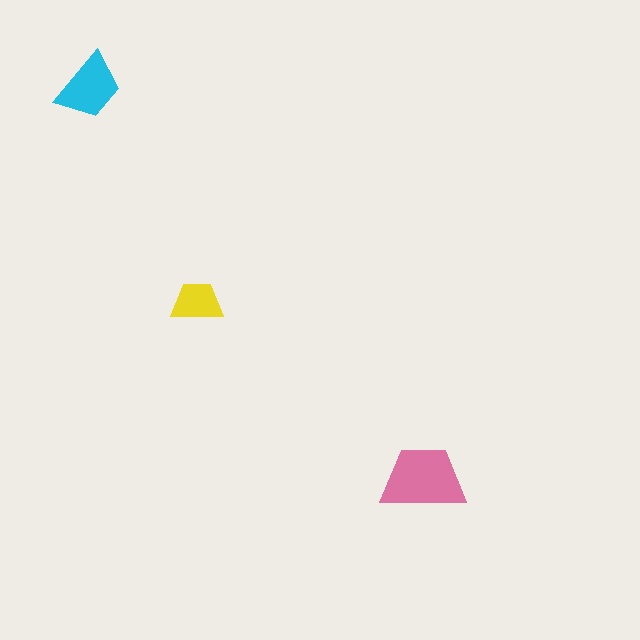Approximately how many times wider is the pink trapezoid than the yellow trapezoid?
About 1.5 times wider.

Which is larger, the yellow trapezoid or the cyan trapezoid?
The cyan one.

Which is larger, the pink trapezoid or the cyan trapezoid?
The pink one.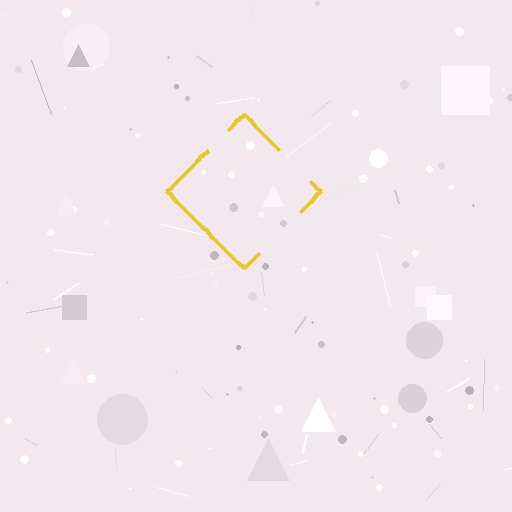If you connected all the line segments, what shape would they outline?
They would outline a diamond.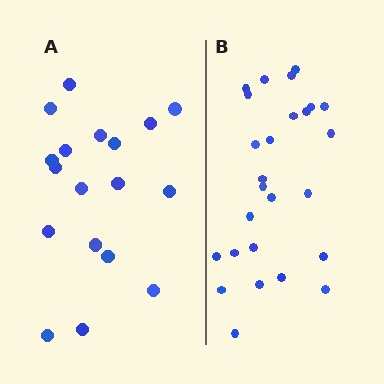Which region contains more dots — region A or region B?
Region B (the right region) has more dots.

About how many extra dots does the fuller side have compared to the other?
Region B has roughly 8 or so more dots than region A.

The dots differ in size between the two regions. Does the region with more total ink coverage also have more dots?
No. Region A has more total ink coverage because its dots are larger, but region B actually contains more individual dots. Total area can be misleading — the number of items is what matters here.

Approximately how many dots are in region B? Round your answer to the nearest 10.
About 30 dots. (The exact count is 26, which rounds to 30.)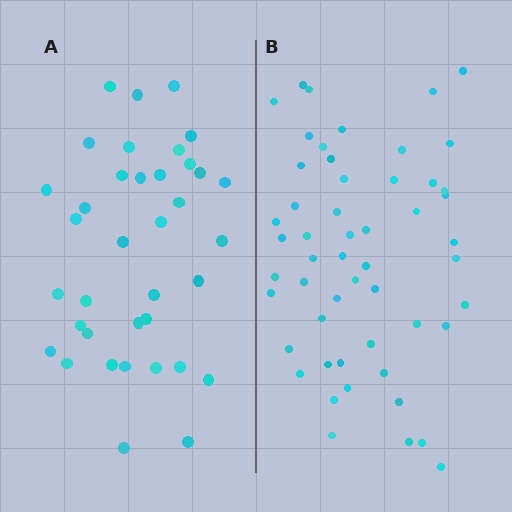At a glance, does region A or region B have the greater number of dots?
Region B (the right region) has more dots.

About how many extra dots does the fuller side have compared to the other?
Region B has approximately 15 more dots than region A.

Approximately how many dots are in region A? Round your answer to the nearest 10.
About 40 dots. (The exact count is 37, which rounds to 40.)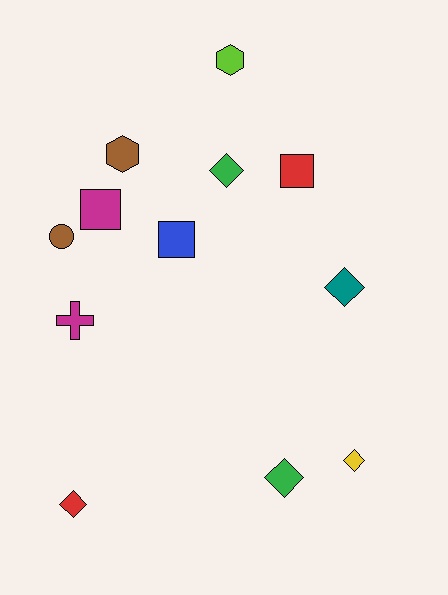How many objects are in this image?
There are 12 objects.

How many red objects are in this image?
There are 2 red objects.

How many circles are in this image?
There is 1 circle.